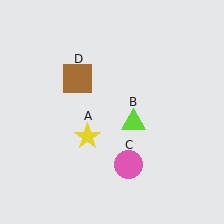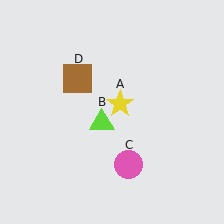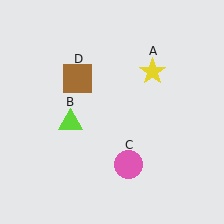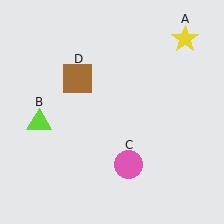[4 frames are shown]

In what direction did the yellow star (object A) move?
The yellow star (object A) moved up and to the right.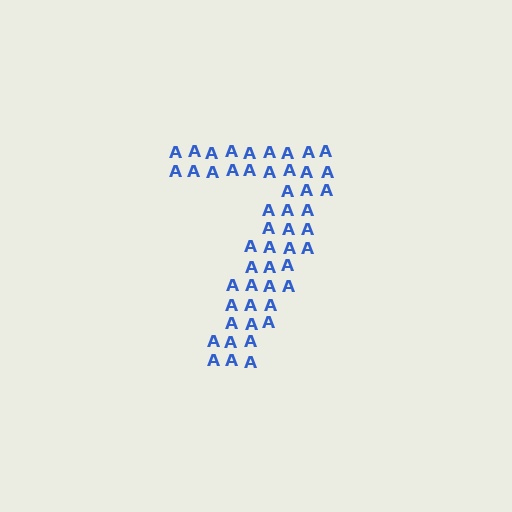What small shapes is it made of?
It is made of small letter A's.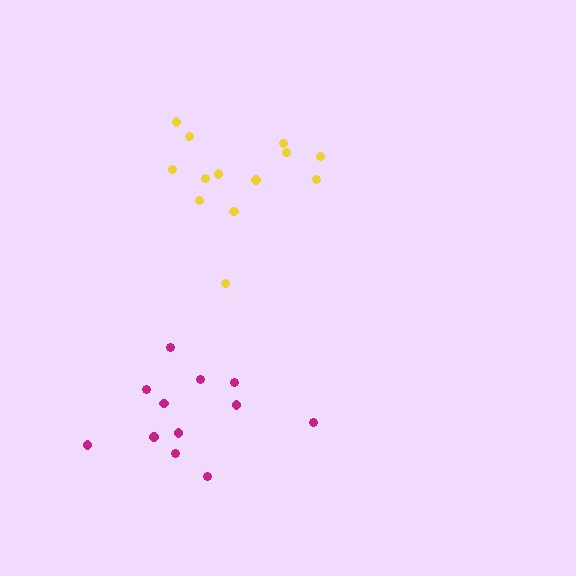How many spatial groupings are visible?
There are 2 spatial groupings.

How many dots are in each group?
Group 1: 12 dots, Group 2: 13 dots (25 total).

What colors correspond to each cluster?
The clusters are colored: magenta, yellow.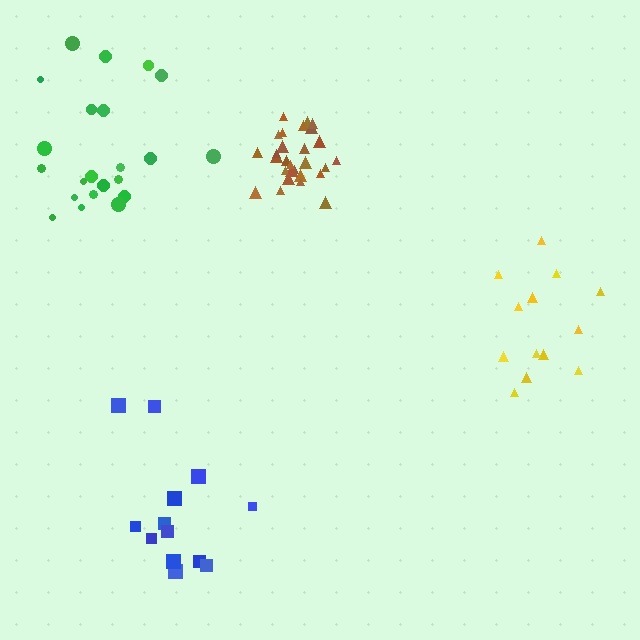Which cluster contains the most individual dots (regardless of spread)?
Brown (29).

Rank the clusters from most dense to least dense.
brown, green, yellow, blue.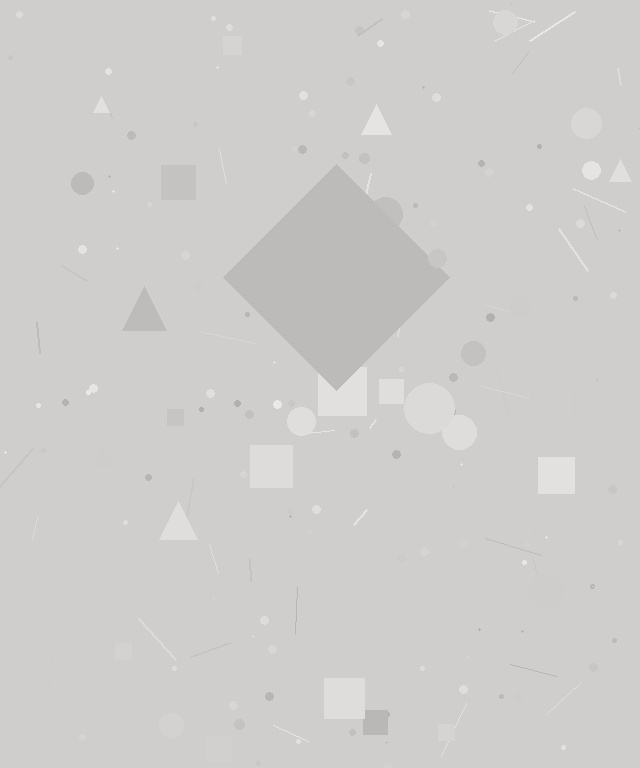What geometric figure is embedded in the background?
A diamond is embedded in the background.